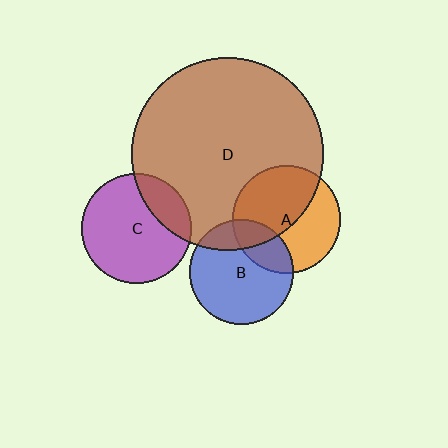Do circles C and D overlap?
Yes.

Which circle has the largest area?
Circle D (brown).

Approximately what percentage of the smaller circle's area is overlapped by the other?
Approximately 20%.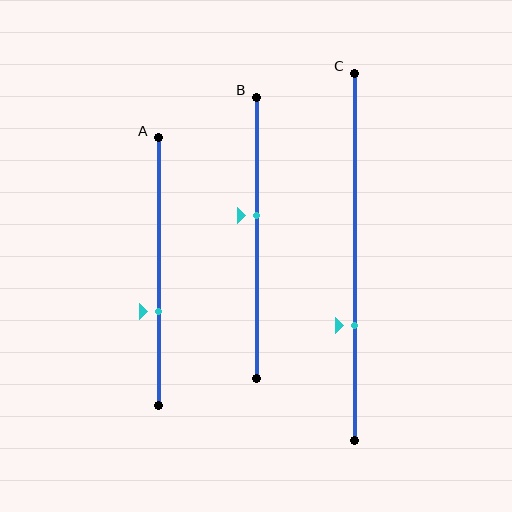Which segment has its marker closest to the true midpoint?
Segment B has its marker closest to the true midpoint.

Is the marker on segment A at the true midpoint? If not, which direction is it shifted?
No, the marker on segment A is shifted downward by about 15% of the segment length.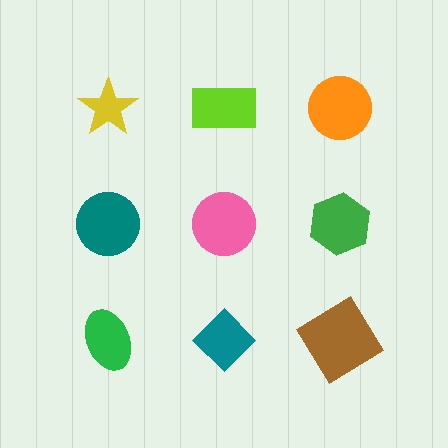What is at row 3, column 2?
A teal diamond.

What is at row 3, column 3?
A brown diamond.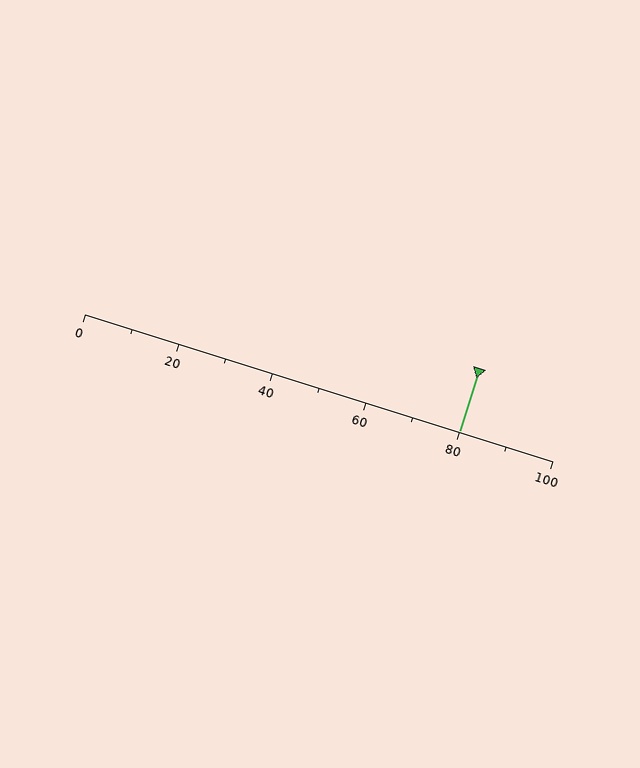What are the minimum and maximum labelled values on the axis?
The axis runs from 0 to 100.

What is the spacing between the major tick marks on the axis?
The major ticks are spaced 20 apart.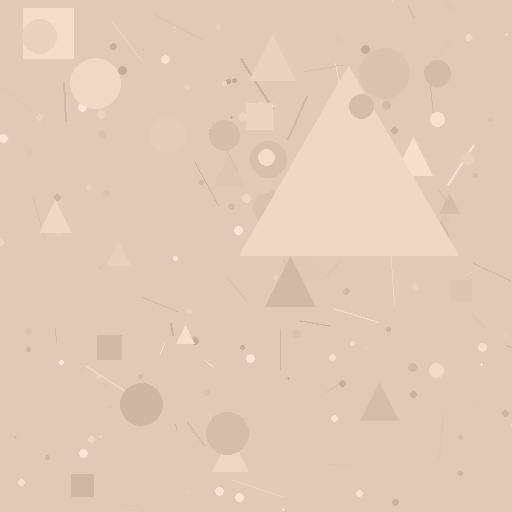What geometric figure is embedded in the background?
A triangle is embedded in the background.